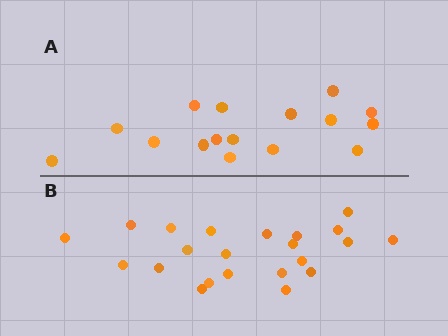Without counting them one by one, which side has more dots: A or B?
Region B (the bottom region) has more dots.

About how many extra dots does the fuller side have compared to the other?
Region B has about 6 more dots than region A.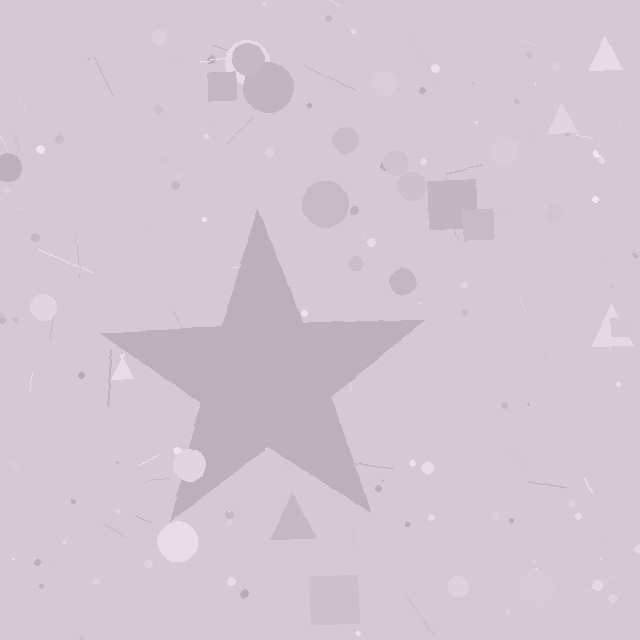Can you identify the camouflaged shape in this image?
The camouflaged shape is a star.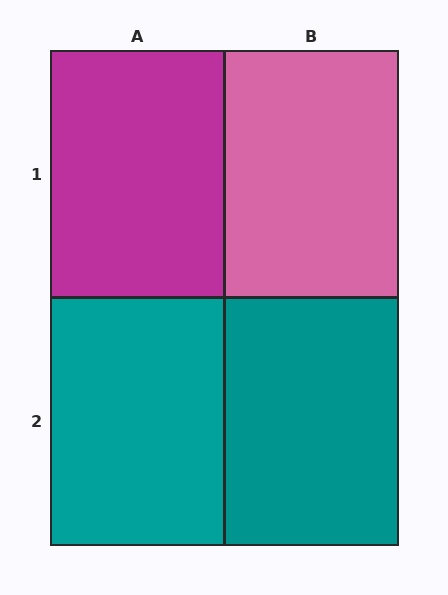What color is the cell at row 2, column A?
Teal.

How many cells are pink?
1 cell is pink.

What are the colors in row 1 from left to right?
Magenta, pink.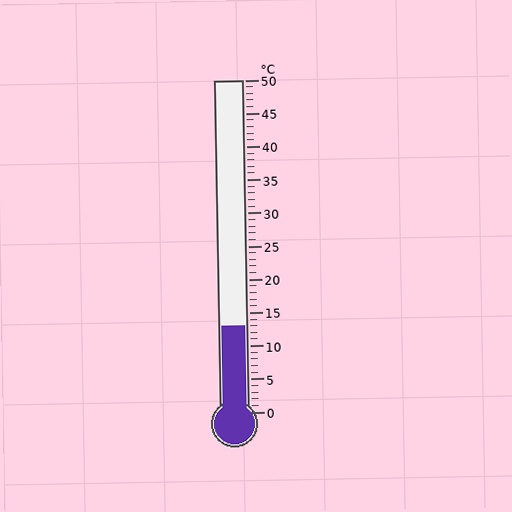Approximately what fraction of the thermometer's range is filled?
The thermometer is filled to approximately 25% of its range.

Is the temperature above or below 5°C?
The temperature is above 5°C.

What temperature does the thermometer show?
The thermometer shows approximately 13°C.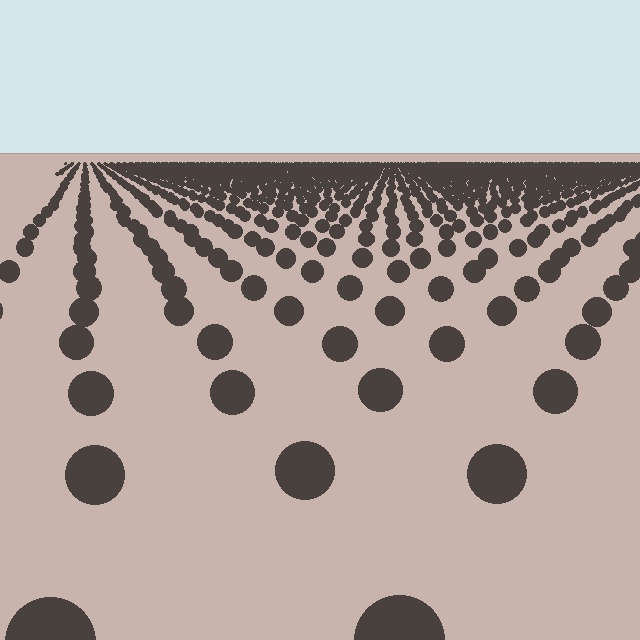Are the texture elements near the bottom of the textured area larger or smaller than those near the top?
Larger. Near the bottom, elements are closer to the viewer and appear at a bigger on-screen size.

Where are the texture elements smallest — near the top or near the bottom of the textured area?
Near the top.